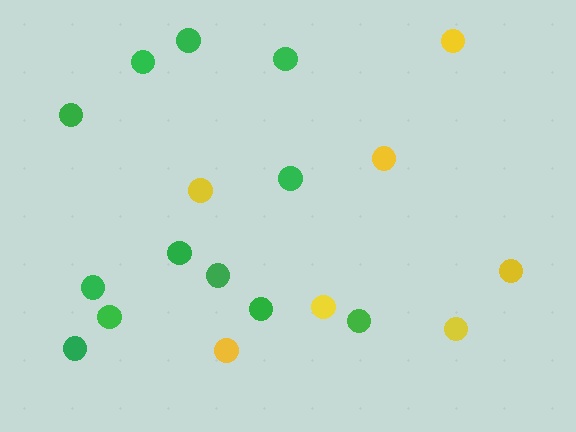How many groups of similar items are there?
There are 2 groups: one group of yellow circles (7) and one group of green circles (12).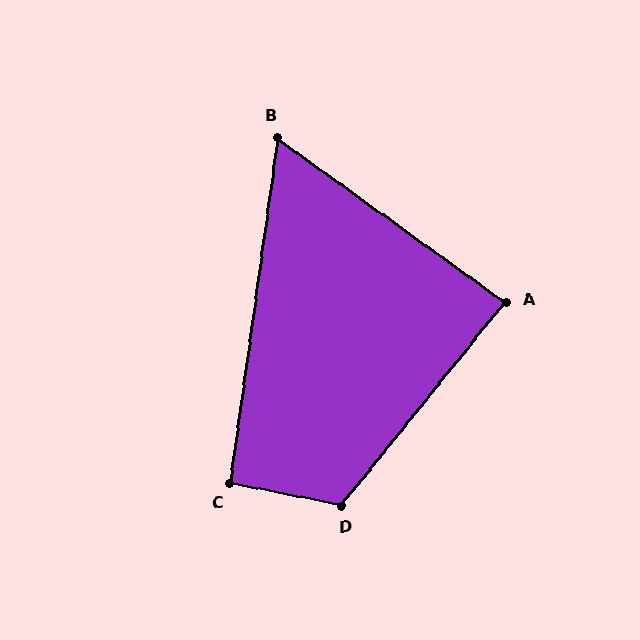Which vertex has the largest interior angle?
D, at approximately 118 degrees.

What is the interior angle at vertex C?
Approximately 93 degrees (approximately right).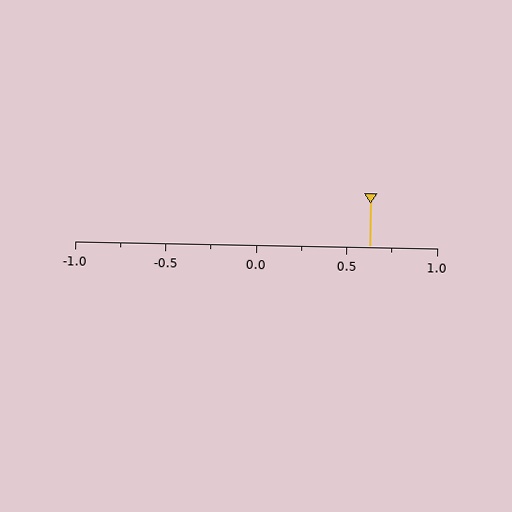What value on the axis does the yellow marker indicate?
The marker indicates approximately 0.62.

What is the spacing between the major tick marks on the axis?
The major ticks are spaced 0.5 apart.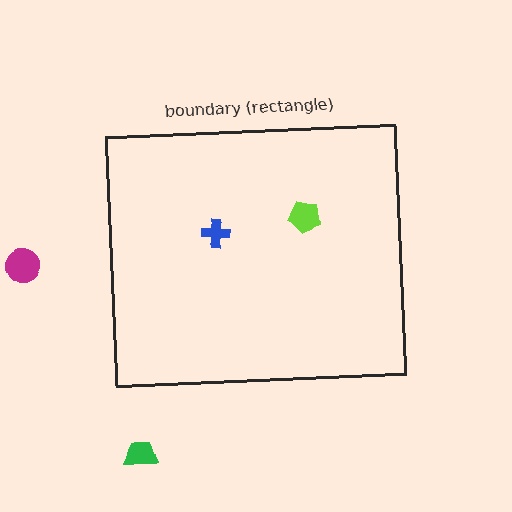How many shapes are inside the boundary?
2 inside, 2 outside.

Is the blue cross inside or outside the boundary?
Inside.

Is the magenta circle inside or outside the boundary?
Outside.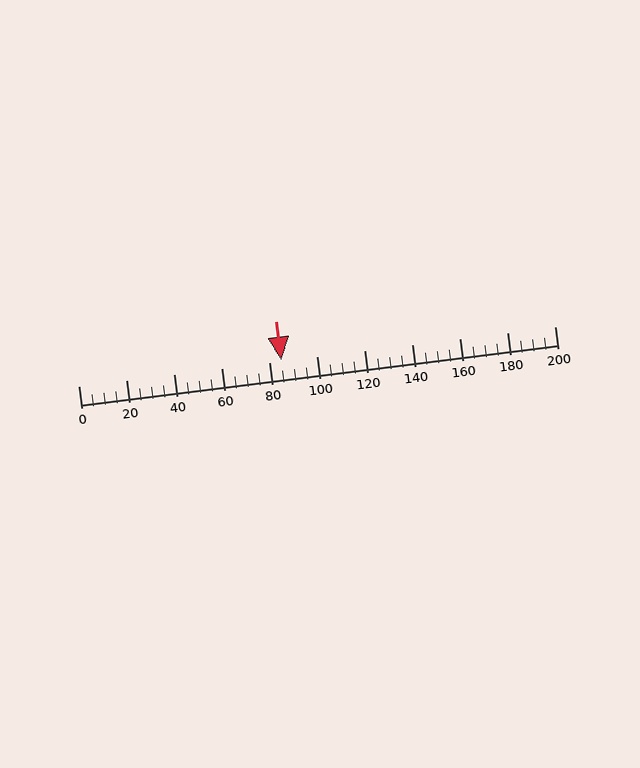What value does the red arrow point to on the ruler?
The red arrow points to approximately 85.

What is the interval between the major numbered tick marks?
The major tick marks are spaced 20 units apart.